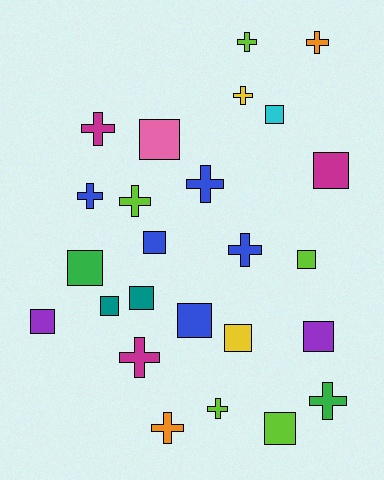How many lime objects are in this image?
There are 5 lime objects.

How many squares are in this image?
There are 13 squares.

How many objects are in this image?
There are 25 objects.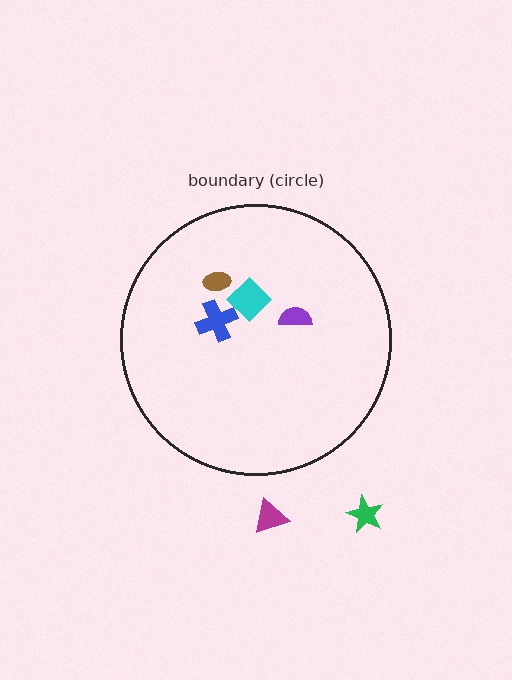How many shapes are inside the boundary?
4 inside, 2 outside.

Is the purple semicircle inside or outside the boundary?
Inside.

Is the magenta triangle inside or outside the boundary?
Outside.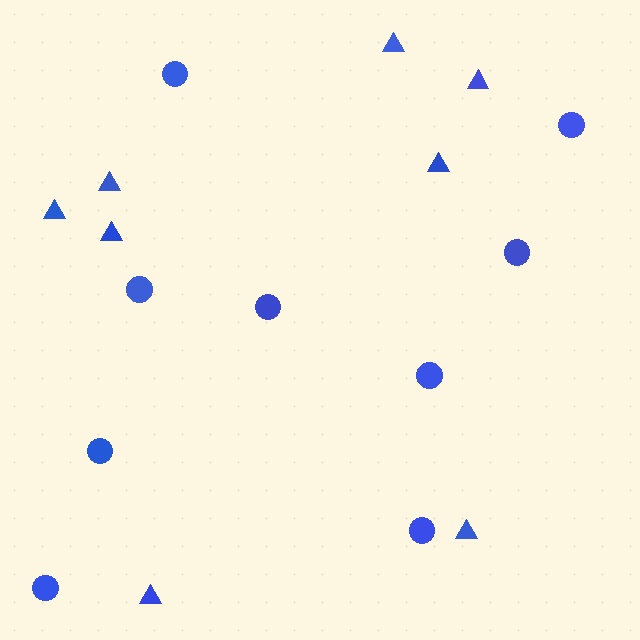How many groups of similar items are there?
There are 2 groups: one group of circles (9) and one group of triangles (8).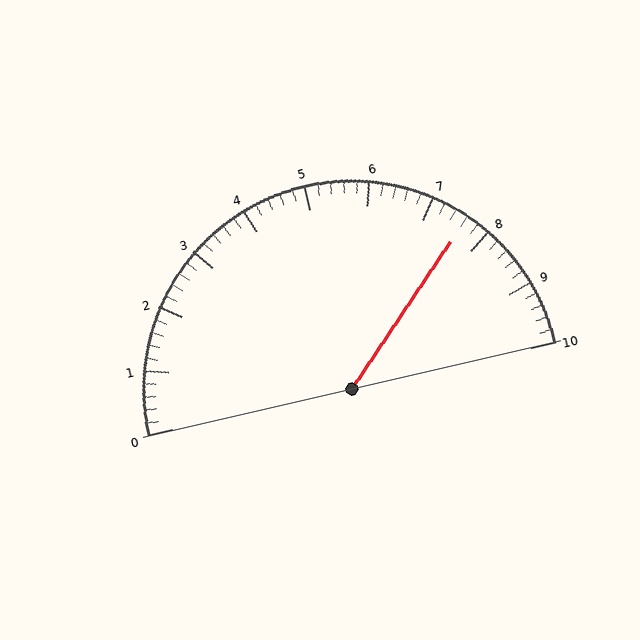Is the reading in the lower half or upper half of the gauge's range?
The reading is in the upper half of the range (0 to 10).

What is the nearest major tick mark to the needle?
The nearest major tick mark is 8.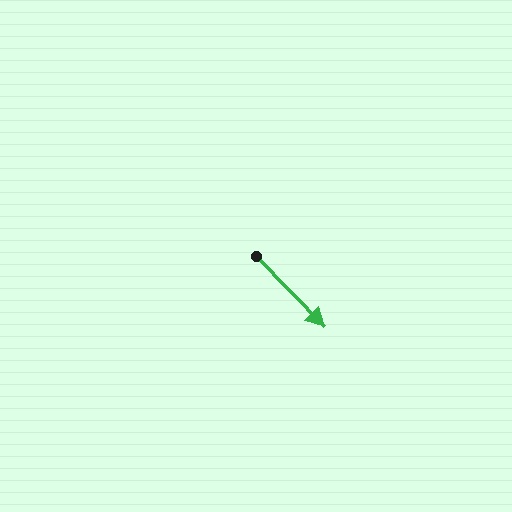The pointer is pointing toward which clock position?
Roughly 5 o'clock.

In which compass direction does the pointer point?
Southeast.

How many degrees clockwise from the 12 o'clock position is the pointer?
Approximately 136 degrees.